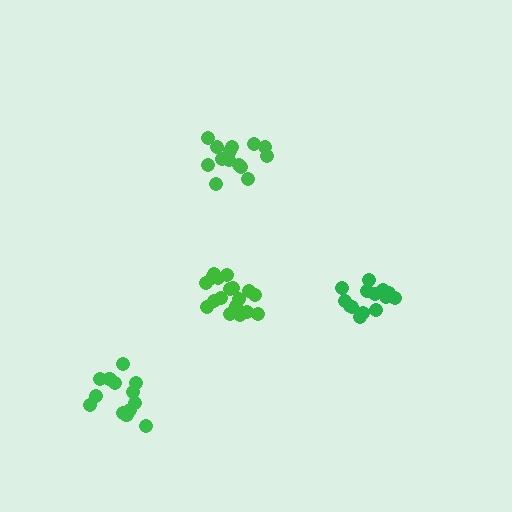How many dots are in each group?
Group 1: 18 dots, Group 2: 13 dots, Group 3: 14 dots, Group 4: 15 dots (60 total).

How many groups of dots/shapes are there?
There are 4 groups.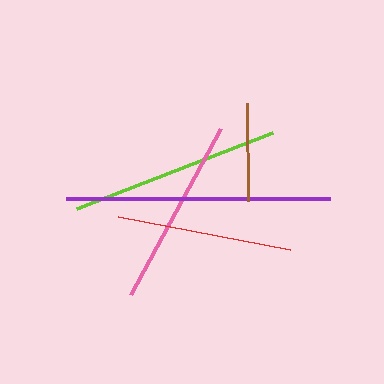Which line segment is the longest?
The purple line is the longest at approximately 265 pixels.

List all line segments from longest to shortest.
From longest to shortest: purple, lime, pink, red, brown.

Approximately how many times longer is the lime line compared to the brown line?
The lime line is approximately 2.1 times the length of the brown line.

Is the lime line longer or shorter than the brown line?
The lime line is longer than the brown line.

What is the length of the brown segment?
The brown segment is approximately 99 pixels long.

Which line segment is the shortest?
The brown line is the shortest at approximately 99 pixels.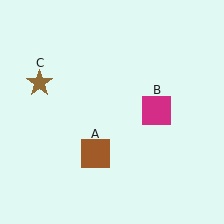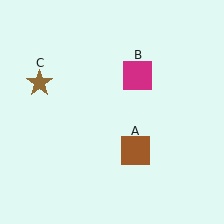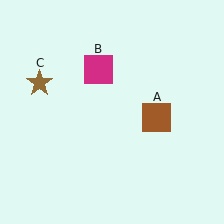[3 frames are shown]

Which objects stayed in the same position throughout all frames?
Brown star (object C) remained stationary.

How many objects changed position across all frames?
2 objects changed position: brown square (object A), magenta square (object B).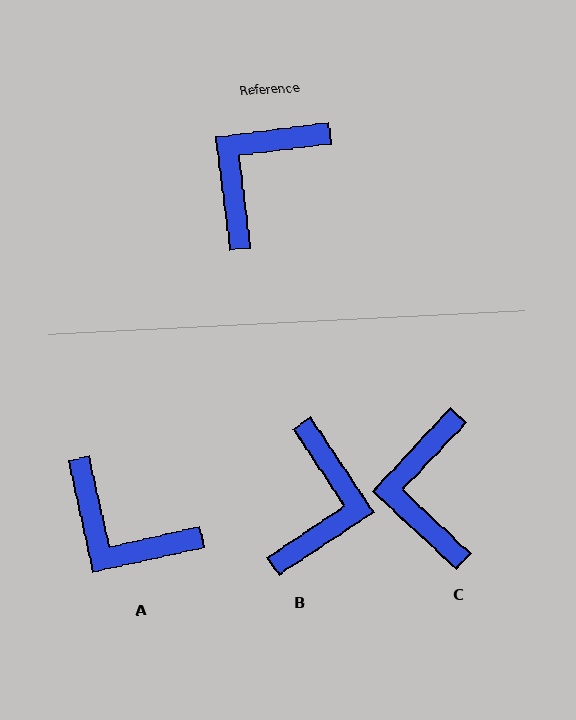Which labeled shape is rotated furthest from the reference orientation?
B, about 154 degrees away.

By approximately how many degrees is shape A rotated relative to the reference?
Approximately 95 degrees counter-clockwise.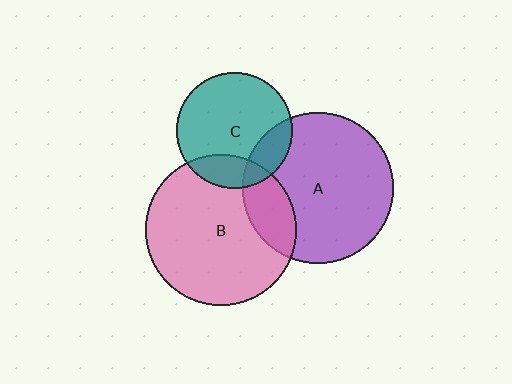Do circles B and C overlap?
Yes.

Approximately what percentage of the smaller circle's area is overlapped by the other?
Approximately 20%.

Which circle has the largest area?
Circle A (purple).